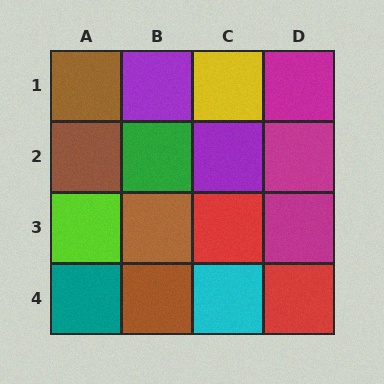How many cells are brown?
4 cells are brown.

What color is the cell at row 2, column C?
Purple.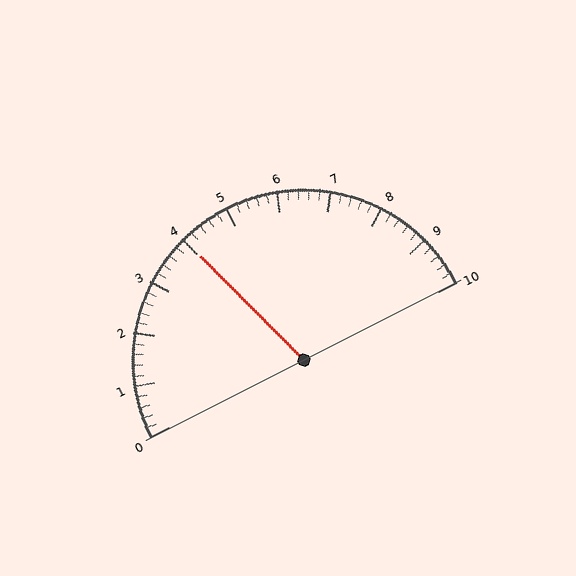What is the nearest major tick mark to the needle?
The nearest major tick mark is 4.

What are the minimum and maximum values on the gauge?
The gauge ranges from 0 to 10.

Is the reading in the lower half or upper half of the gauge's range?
The reading is in the lower half of the range (0 to 10).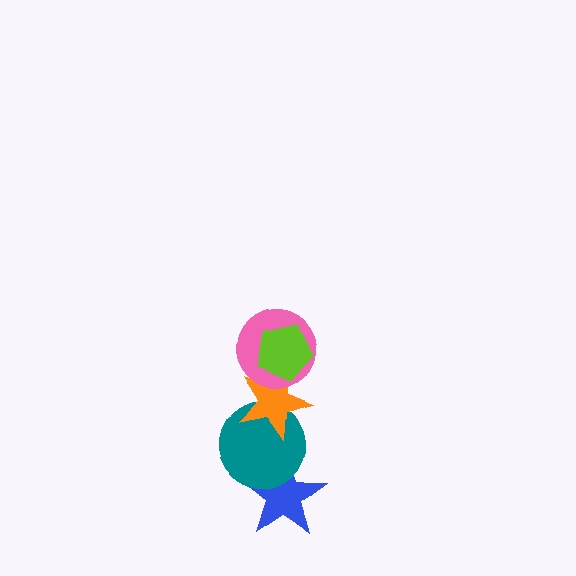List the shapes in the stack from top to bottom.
From top to bottom: the lime pentagon, the pink circle, the orange star, the teal circle, the blue star.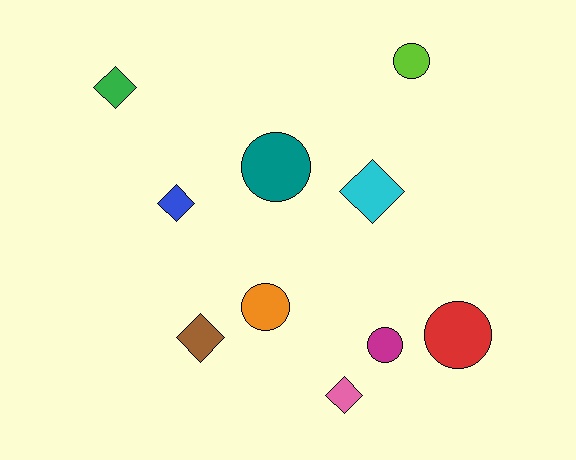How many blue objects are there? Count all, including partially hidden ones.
There is 1 blue object.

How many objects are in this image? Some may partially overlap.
There are 10 objects.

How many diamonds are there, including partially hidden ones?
There are 5 diamonds.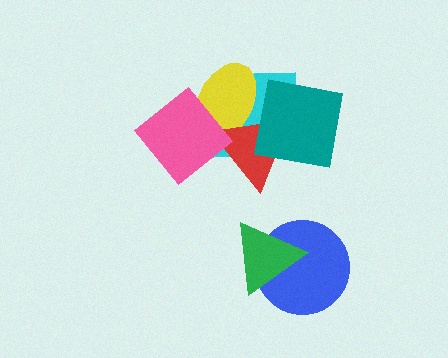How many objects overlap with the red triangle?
4 objects overlap with the red triangle.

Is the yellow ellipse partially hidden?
Yes, it is partially covered by another shape.